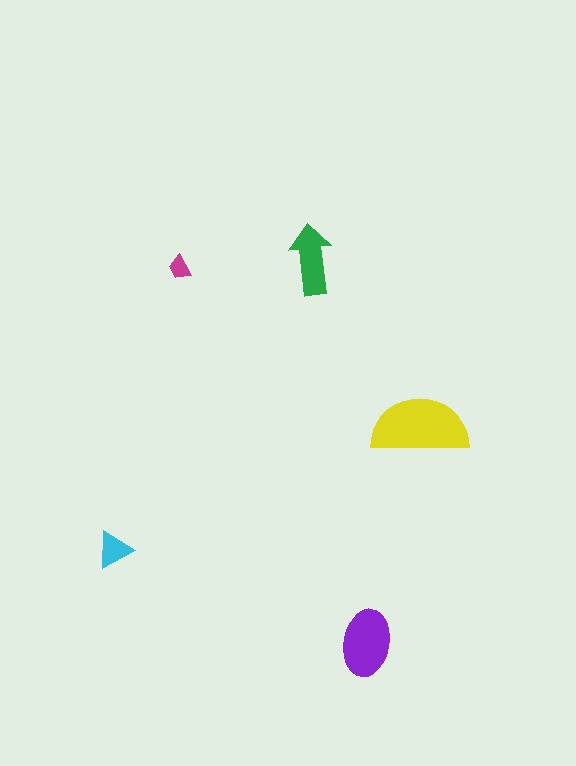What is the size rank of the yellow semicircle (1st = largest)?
1st.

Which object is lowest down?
The purple ellipse is bottommost.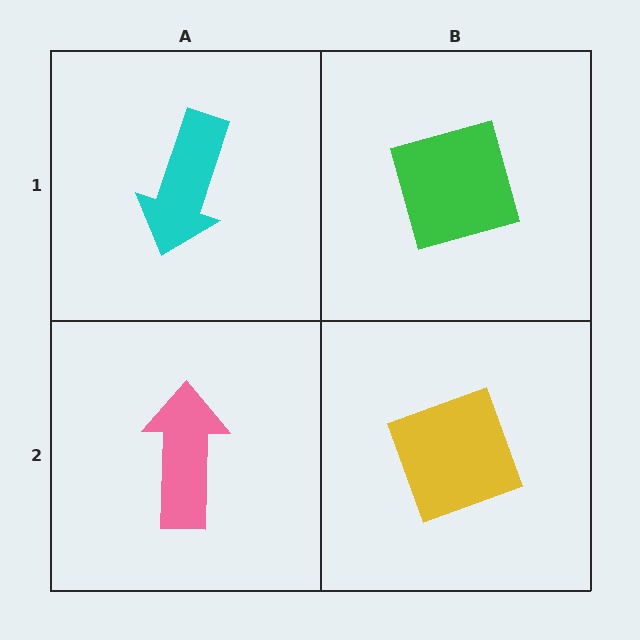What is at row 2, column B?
A yellow diamond.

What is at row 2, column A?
A pink arrow.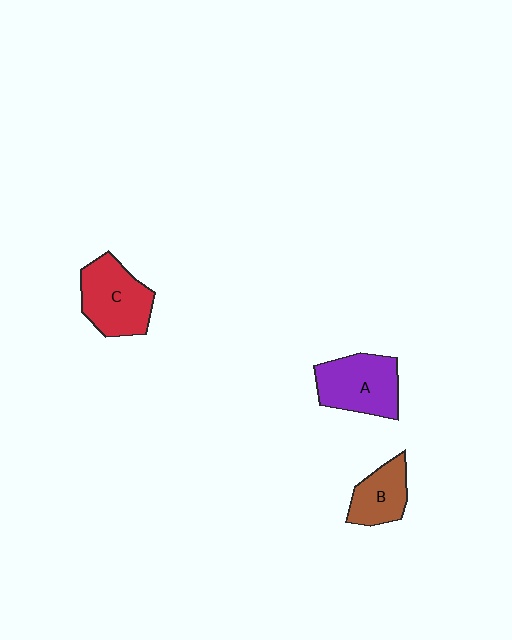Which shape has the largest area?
Shape A (purple).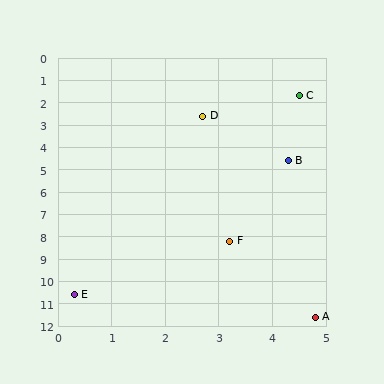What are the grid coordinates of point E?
Point E is at approximately (0.3, 10.6).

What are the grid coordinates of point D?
Point D is at approximately (2.7, 2.6).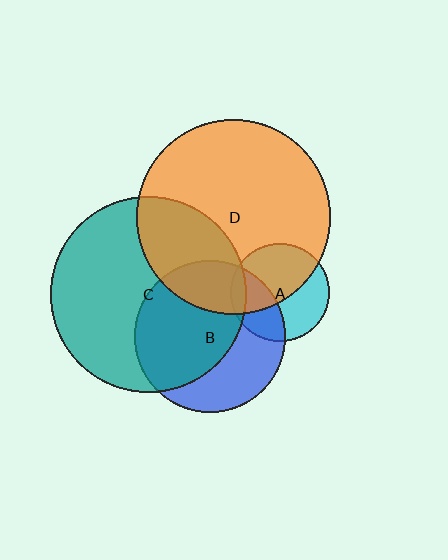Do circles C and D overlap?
Yes.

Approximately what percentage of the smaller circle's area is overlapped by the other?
Approximately 30%.